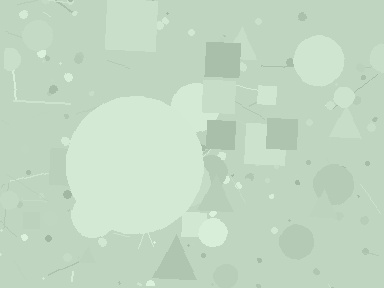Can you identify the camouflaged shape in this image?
The camouflaged shape is a circle.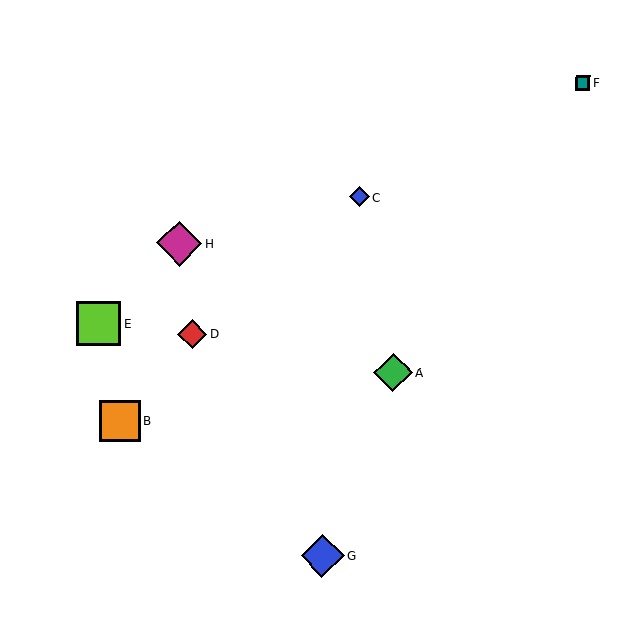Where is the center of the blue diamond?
The center of the blue diamond is at (322, 556).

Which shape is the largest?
The magenta diamond (labeled H) is the largest.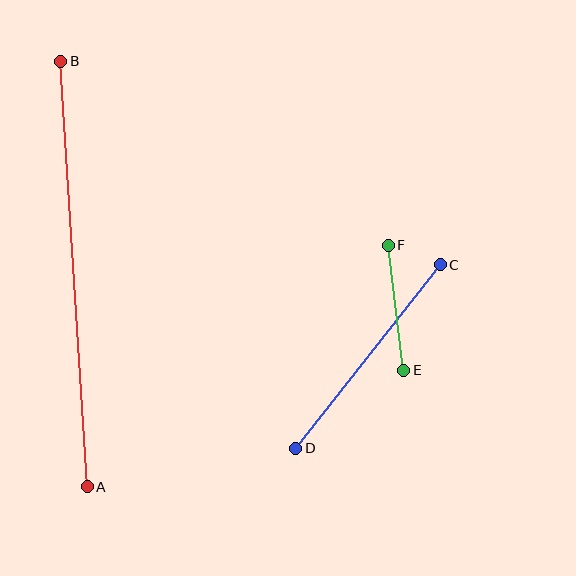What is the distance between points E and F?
The distance is approximately 126 pixels.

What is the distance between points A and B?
The distance is approximately 426 pixels.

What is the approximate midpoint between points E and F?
The midpoint is at approximately (396, 308) pixels.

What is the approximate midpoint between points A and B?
The midpoint is at approximately (74, 274) pixels.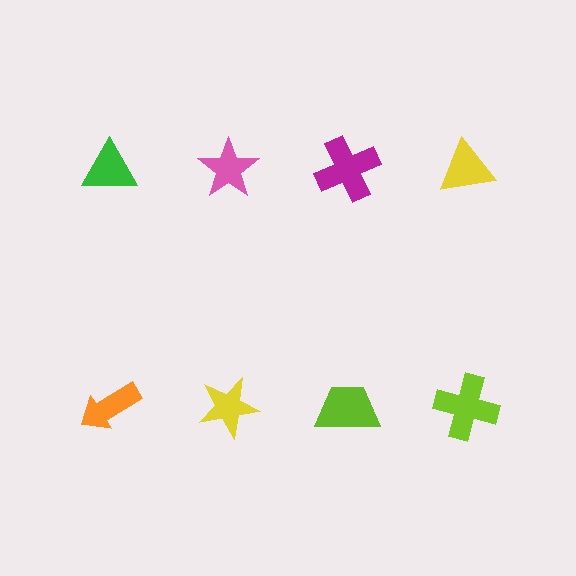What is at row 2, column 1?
An orange arrow.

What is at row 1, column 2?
A pink star.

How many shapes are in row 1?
4 shapes.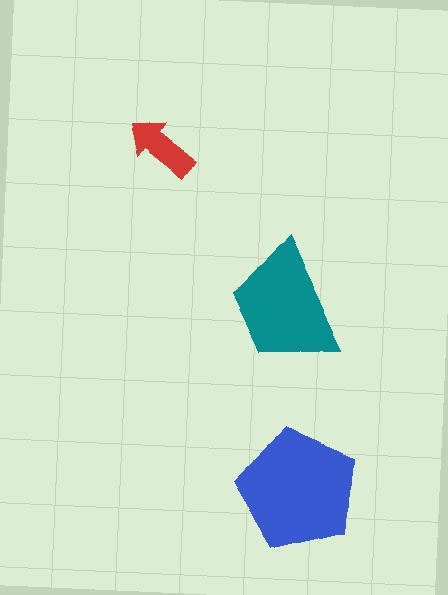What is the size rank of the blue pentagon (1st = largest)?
1st.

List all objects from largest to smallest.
The blue pentagon, the teal trapezoid, the red arrow.